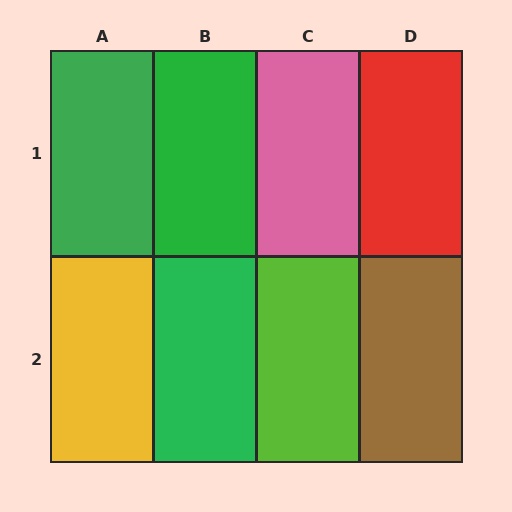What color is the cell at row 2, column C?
Lime.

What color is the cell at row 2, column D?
Brown.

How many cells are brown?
1 cell is brown.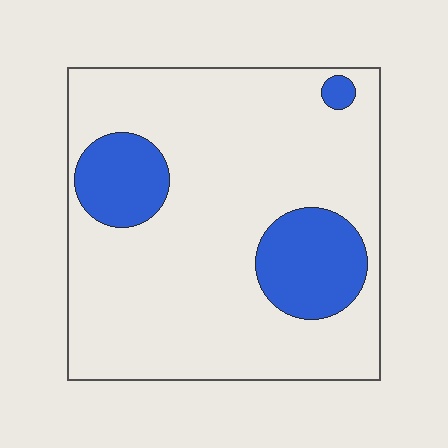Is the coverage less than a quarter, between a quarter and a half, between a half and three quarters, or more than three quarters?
Less than a quarter.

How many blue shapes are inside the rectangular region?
3.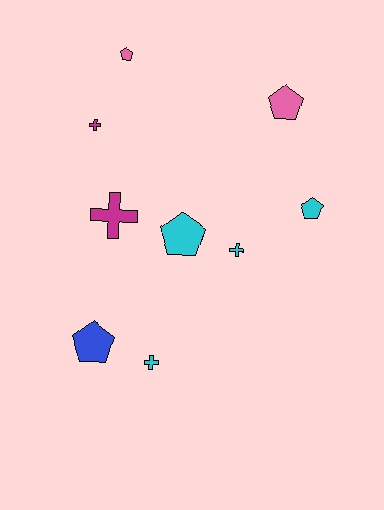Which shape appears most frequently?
Pentagon, with 5 objects.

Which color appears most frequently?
Cyan, with 4 objects.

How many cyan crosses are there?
There are 2 cyan crosses.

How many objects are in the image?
There are 9 objects.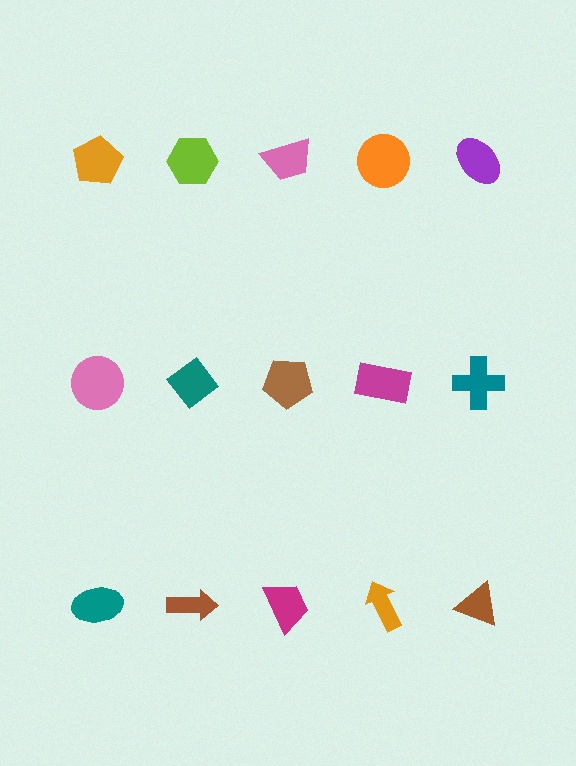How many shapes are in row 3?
5 shapes.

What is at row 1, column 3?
A pink trapezoid.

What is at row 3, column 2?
A brown arrow.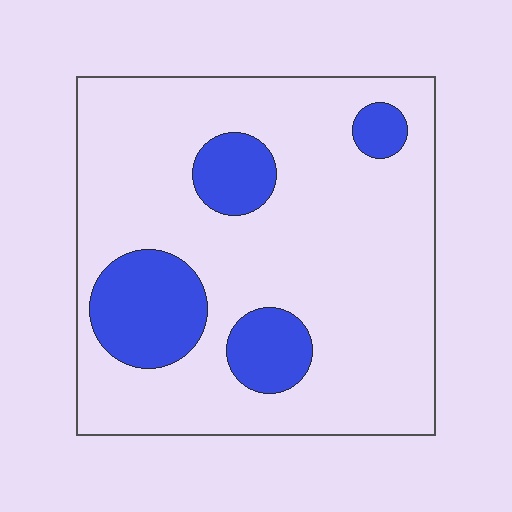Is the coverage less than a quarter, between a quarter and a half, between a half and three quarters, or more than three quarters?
Less than a quarter.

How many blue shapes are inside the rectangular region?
4.